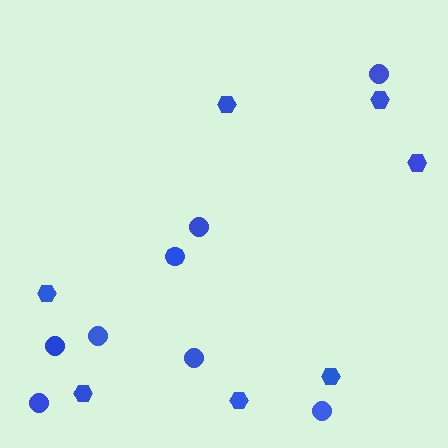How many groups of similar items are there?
There are 2 groups: one group of hexagons (7) and one group of circles (8).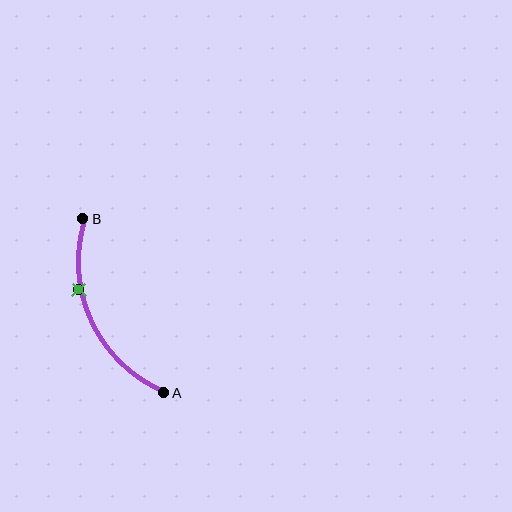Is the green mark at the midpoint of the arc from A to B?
No. The green mark lies on the arc but is closer to endpoint B. The arc midpoint would be at the point on the curve equidistant along the arc from both A and B.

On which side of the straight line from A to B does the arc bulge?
The arc bulges to the left of the straight line connecting A and B.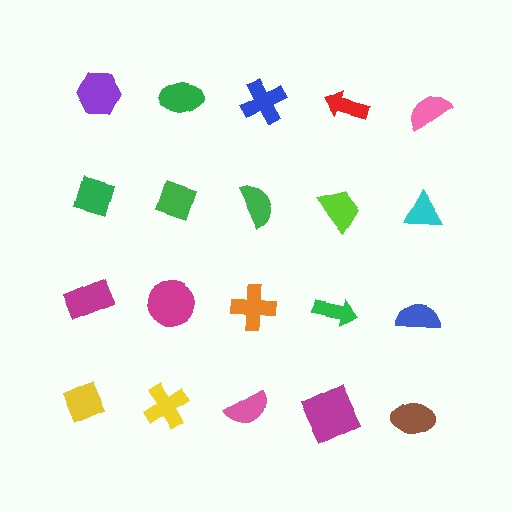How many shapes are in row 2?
5 shapes.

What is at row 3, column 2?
A magenta circle.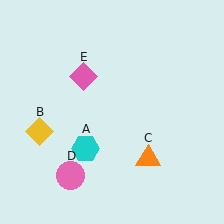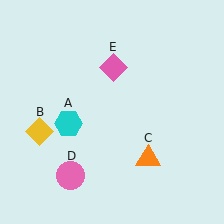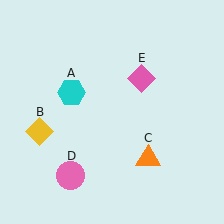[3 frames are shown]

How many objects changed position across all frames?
2 objects changed position: cyan hexagon (object A), pink diamond (object E).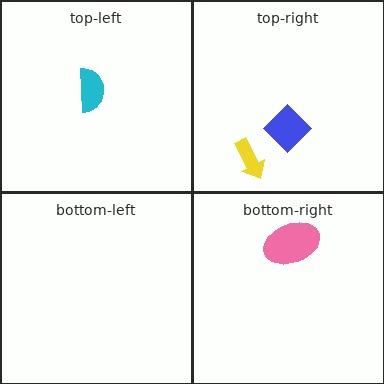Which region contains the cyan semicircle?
The top-left region.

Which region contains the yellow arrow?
The top-right region.